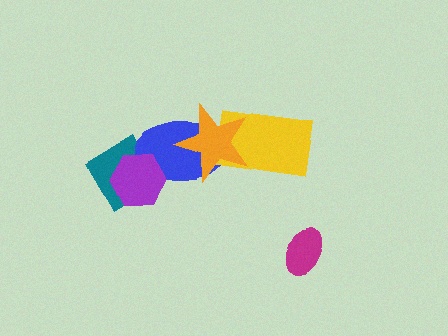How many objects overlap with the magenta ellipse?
0 objects overlap with the magenta ellipse.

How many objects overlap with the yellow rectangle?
1 object overlaps with the yellow rectangle.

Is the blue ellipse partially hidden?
Yes, it is partially covered by another shape.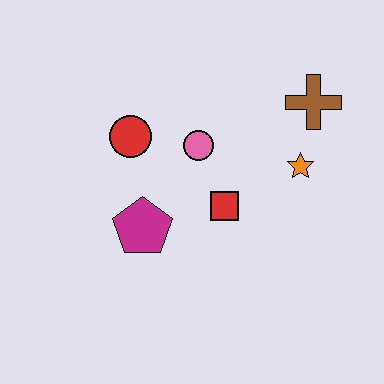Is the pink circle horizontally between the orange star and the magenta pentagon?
Yes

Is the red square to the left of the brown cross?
Yes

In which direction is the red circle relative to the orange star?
The red circle is to the left of the orange star.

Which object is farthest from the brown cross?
The magenta pentagon is farthest from the brown cross.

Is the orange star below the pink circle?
Yes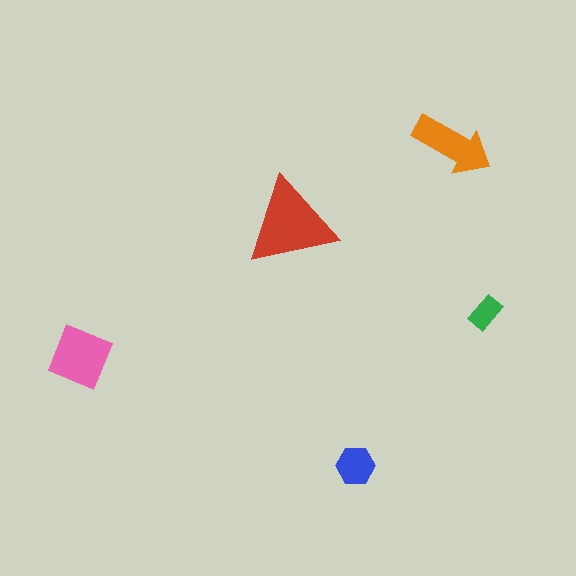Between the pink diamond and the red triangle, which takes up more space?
The red triangle.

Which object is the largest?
The red triangle.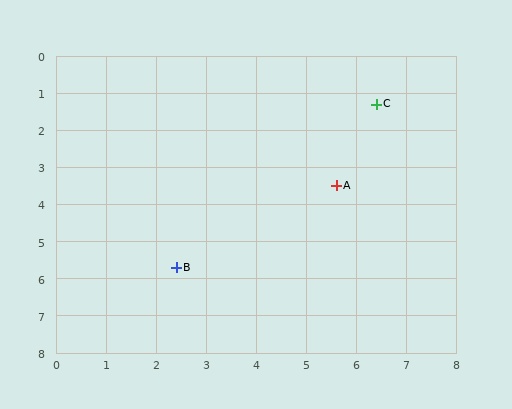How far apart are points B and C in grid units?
Points B and C are about 5.9 grid units apart.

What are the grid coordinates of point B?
Point B is at approximately (2.4, 5.7).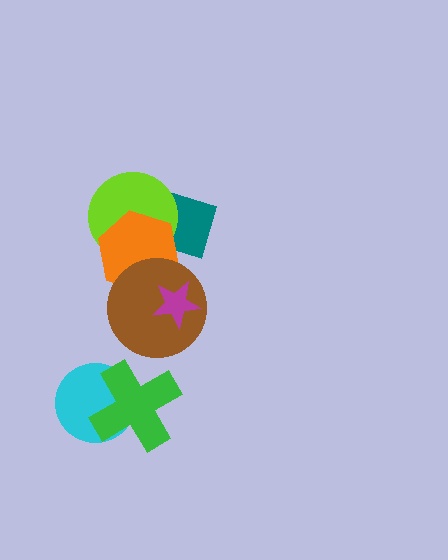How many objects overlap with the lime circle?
2 objects overlap with the lime circle.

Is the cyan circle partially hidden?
Yes, it is partially covered by another shape.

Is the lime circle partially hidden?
Yes, it is partially covered by another shape.